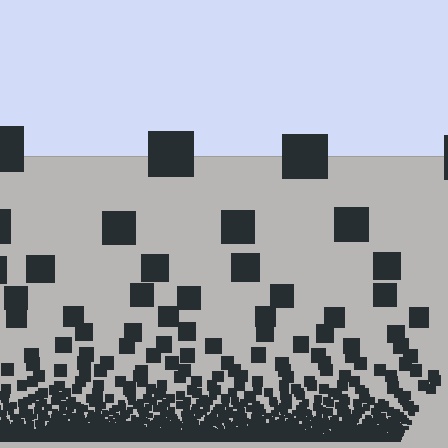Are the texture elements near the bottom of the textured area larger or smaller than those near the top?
Smaller. The gradient is inverted — elements near the bottom are smaller and denser.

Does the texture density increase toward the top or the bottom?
Density increases toward the bottom.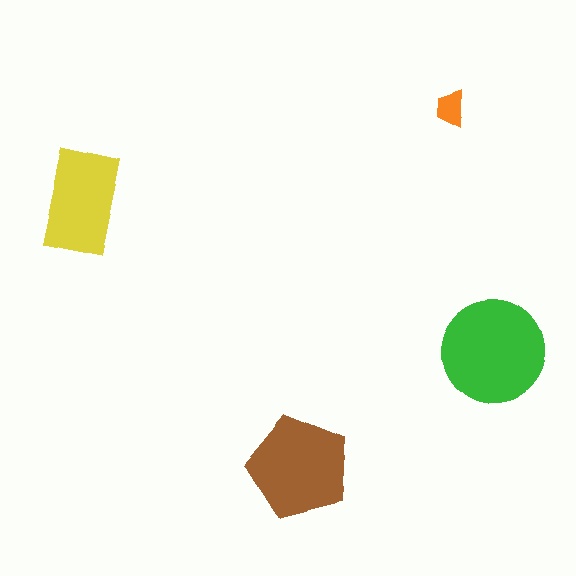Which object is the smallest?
The orange trapezoid.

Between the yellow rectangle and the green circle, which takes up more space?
The green circle.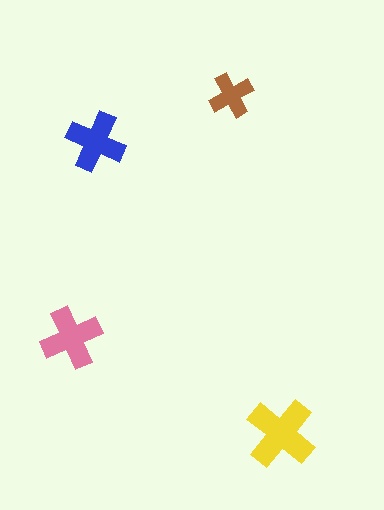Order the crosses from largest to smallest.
the yellow one, the pink one, the blue one, the brown one.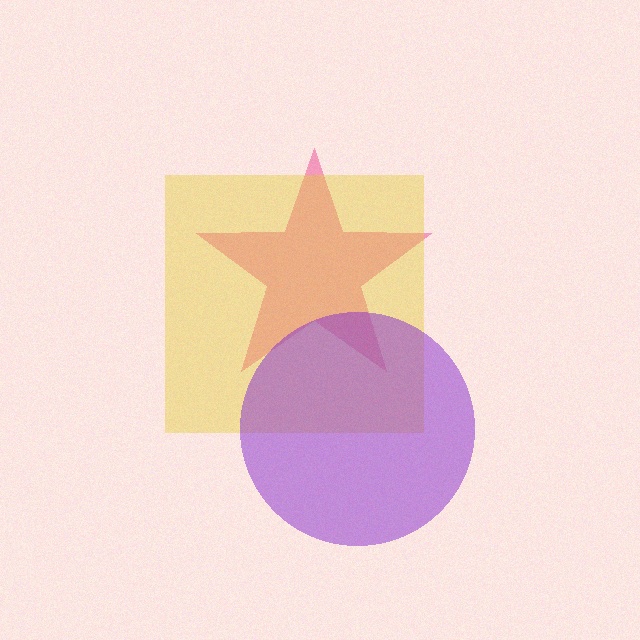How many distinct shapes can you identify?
There are 3 distinct shapes: a pink star, a yellow square, a purple circle.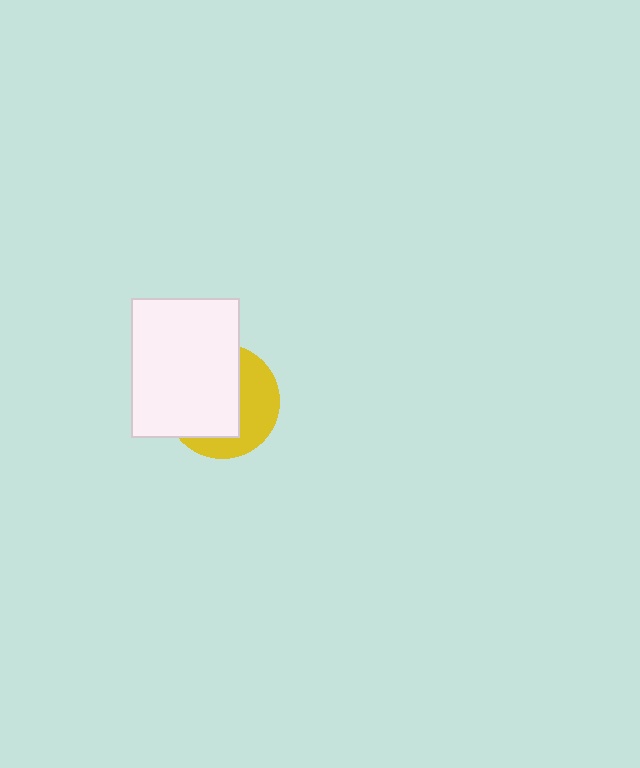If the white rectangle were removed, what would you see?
You would see the complete yellow circle.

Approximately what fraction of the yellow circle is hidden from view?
Roughly 59% of the yellow circle is hidden behind the white rectangle.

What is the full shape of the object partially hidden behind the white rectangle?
The partially hidden object is a yellow circle.